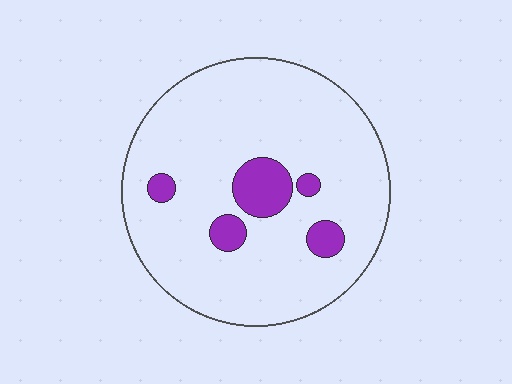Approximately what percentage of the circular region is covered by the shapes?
Approximately 10%.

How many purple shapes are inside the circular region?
5.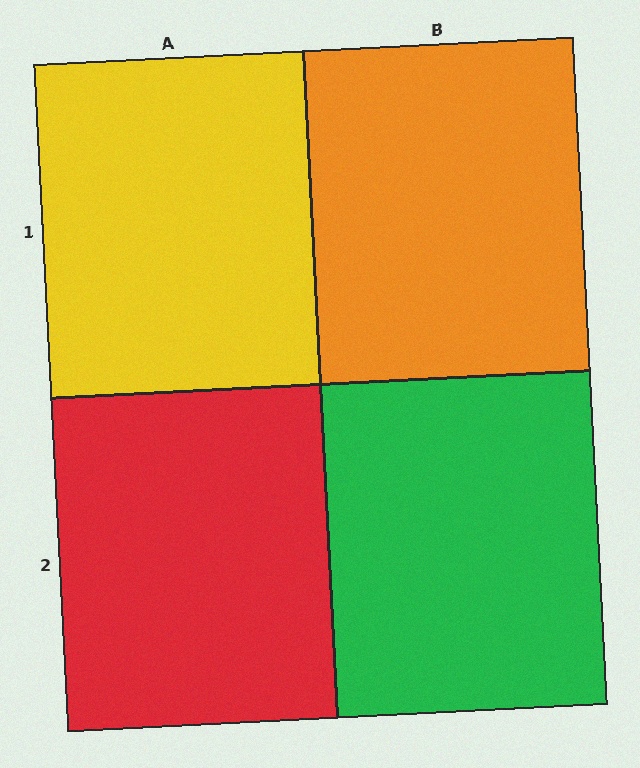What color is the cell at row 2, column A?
Red.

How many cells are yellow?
1 cell is yellow.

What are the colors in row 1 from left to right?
Yellow, orange.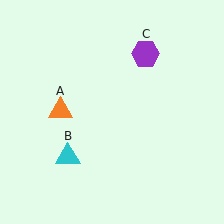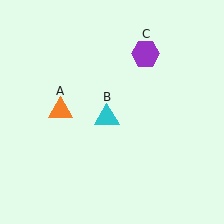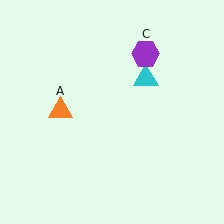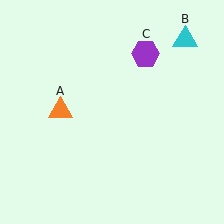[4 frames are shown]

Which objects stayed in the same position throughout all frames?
Orange triangle (object A) and purple hexagon (object C) remained stationary.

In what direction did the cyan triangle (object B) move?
The cyan triangle (object B) moved up and to the right.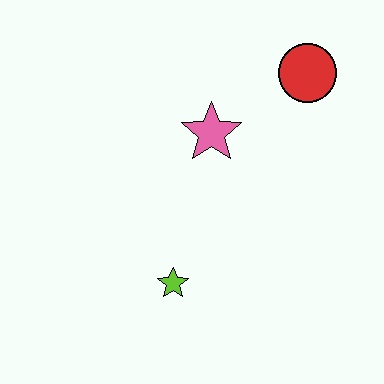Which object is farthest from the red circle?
The lime star is farthest from the red circle.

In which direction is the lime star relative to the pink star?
The lime star is below the pink star.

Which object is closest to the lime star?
The pink star is closest to the lime star.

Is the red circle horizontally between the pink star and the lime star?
No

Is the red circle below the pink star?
No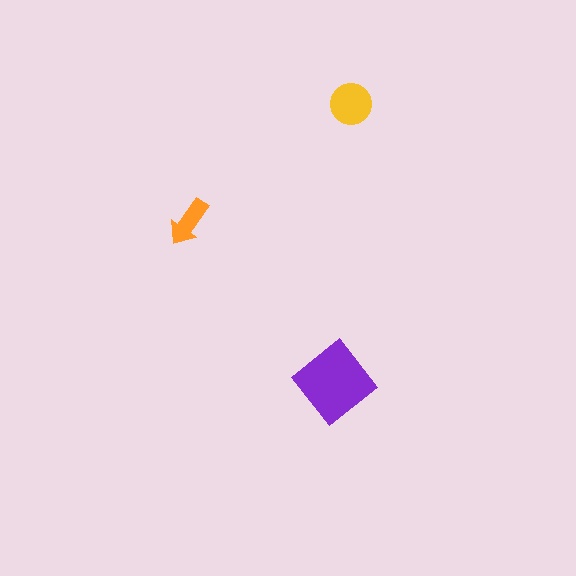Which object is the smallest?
The orange arrow.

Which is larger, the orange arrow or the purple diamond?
The purple diamond.